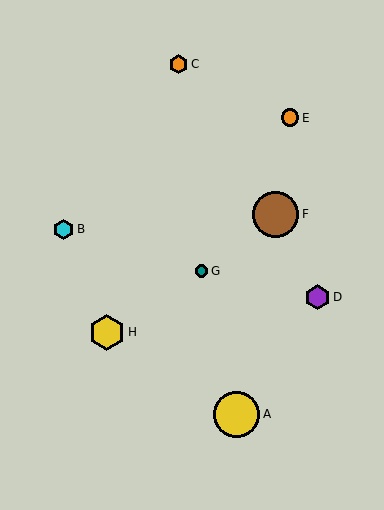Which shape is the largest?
The brown circle (labeled F) is the largest.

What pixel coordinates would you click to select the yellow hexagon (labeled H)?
Click at (107, 332) to select the yellow hexagon H.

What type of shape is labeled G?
Shape G is a teal circle.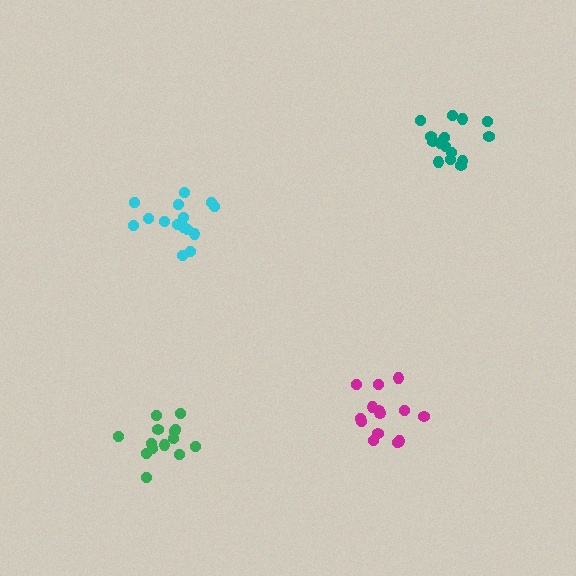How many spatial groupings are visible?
There are 4 spatial groupings.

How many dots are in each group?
Group 1: 14 dots, Group 2: 16 dots, Group 3: 15 dots, Group 4: 14 dots (59 total).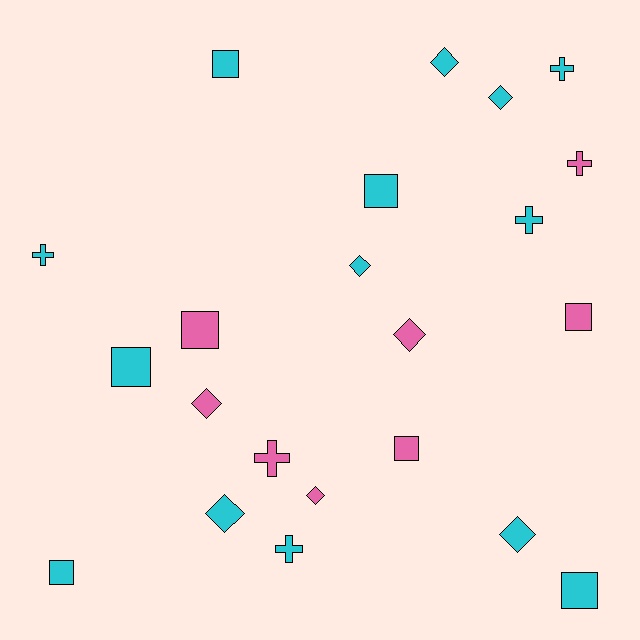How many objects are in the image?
There are 22 objects.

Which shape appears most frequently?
Diamond, with 8 objects.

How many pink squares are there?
There are 3 pink squares.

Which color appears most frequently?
Cyan, with 14 objects.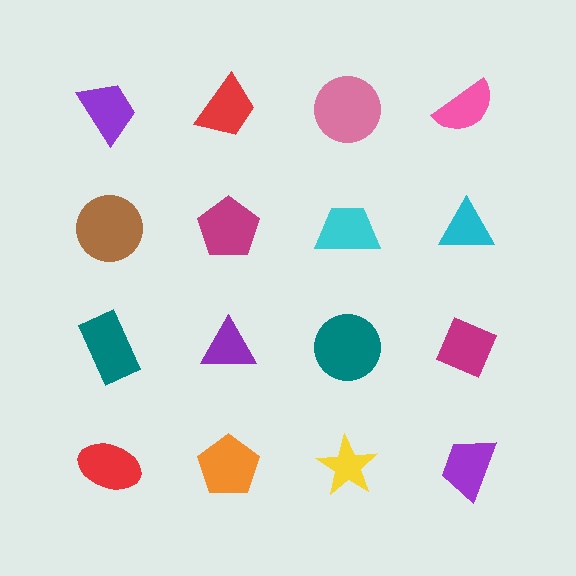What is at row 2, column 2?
A magenta pentagon.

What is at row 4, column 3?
A yellow star.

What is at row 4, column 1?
A red ellipse.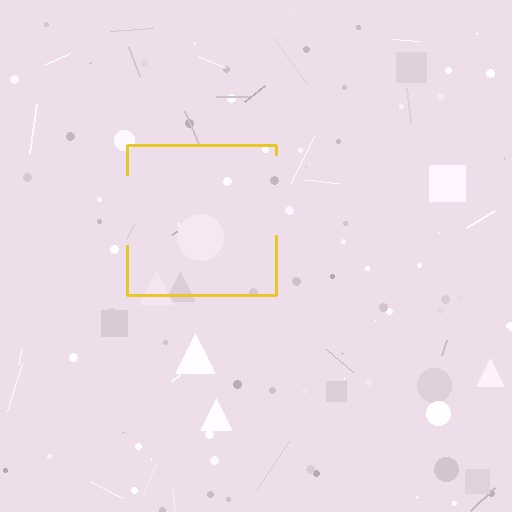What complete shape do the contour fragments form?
The contour fragments form a square.